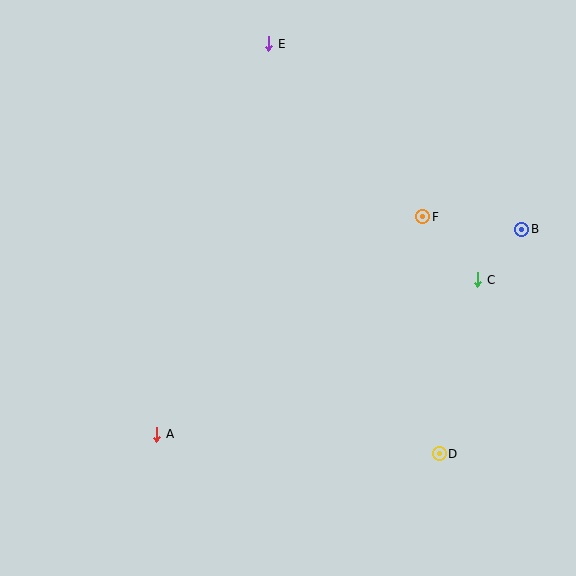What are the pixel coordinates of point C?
Point C is at (478, 280).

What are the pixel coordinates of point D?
Point D is at (439, 454).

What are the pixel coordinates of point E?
Point E is at (269, 44).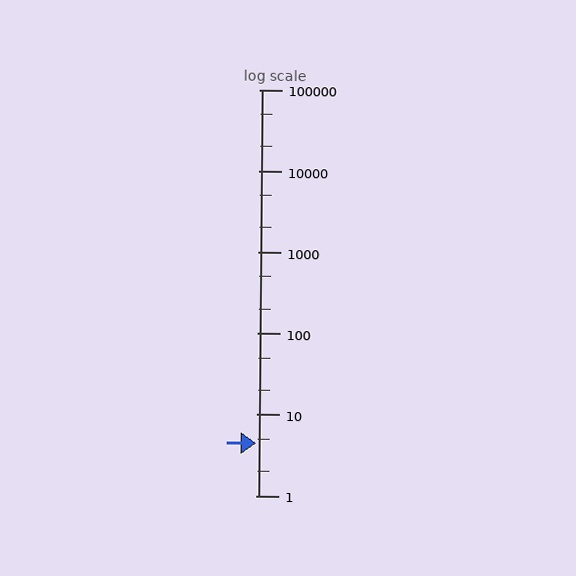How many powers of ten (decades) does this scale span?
The scale spans 5 decades, from 1 to 100000.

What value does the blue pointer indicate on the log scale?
The pointer indicates approximately 4.4.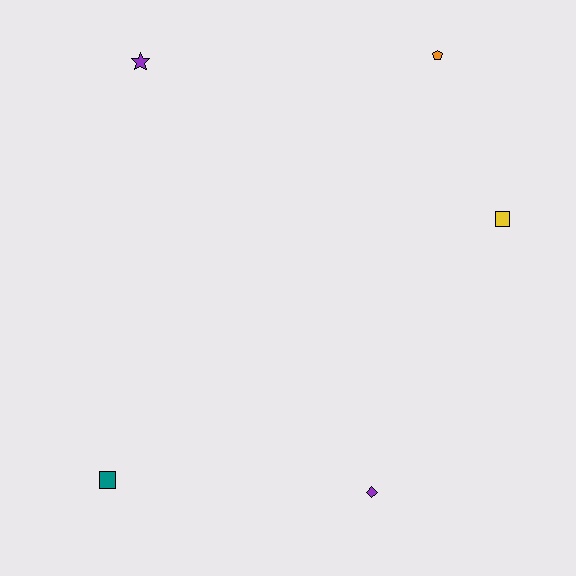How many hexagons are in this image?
There are no hexagons.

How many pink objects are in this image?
There are no pink objects.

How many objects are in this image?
There are 5 objects.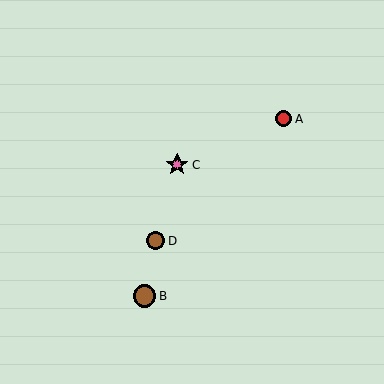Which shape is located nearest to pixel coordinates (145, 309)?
The brown circle (labeled B) at (145, 296) is nearest to that location.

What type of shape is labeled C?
Shape C is a pink star.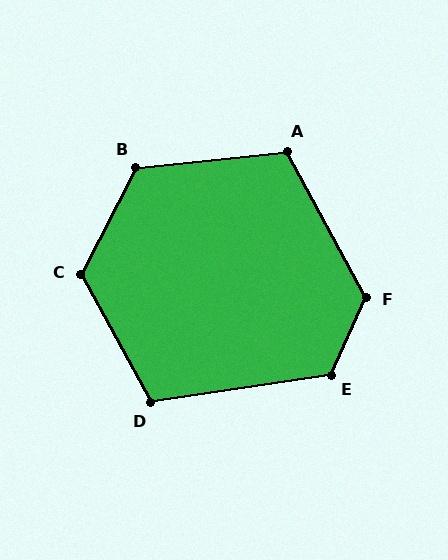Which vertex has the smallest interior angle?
D, at approximately 110 degrees.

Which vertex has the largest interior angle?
F, at approximately 127 degrees.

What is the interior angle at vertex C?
Approximately 125 degrees (obtuse).